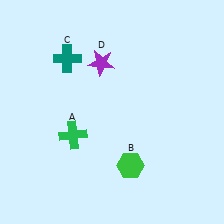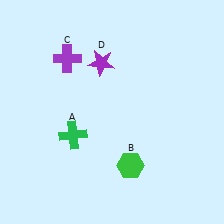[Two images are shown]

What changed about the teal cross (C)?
In Image 1, C is teal. In Image 2, it changed to purple.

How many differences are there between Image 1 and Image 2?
There is 1 difference between the two images.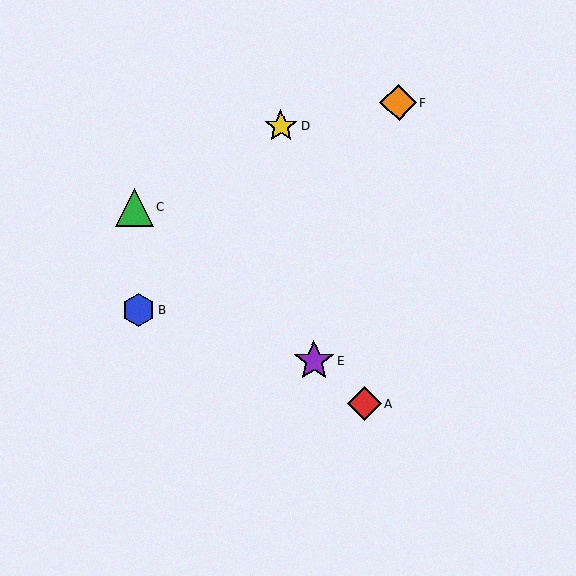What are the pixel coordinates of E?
Object E is at (314, 361).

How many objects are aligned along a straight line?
3 objects (A, C, E) are aligned along a straight line.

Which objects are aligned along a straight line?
Objects A, C, E are aligned along a straight line.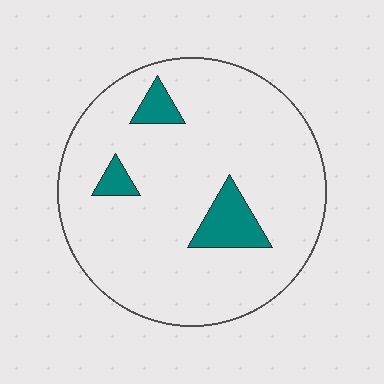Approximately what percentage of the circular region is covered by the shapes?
Approximately 10%.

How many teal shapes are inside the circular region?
3.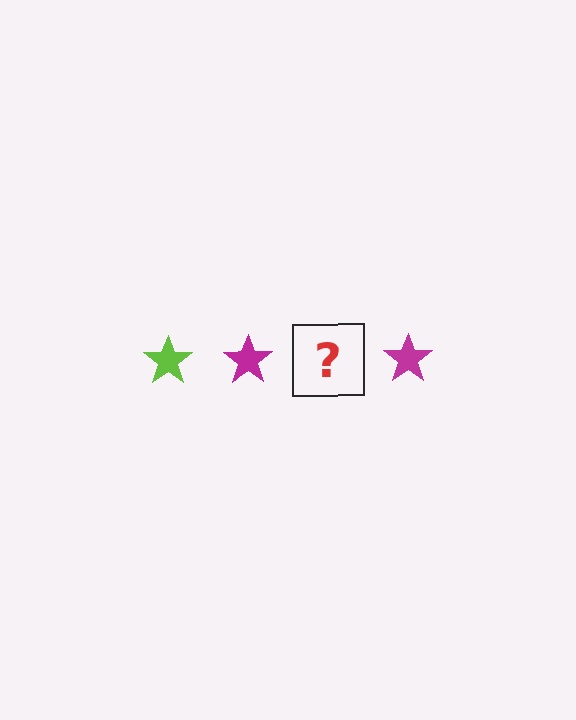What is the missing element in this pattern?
The missing element is a lime star.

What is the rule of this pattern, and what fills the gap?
The rule is that the pattern cycles through lime, magenta stars. The gap should be filled with a lime star.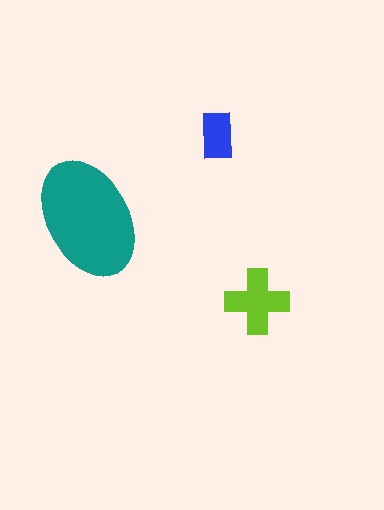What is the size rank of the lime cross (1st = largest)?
2nd.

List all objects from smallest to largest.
The blue rectangle, the lime cross, the teal ellipse.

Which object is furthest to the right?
The lime cross is rightmost.